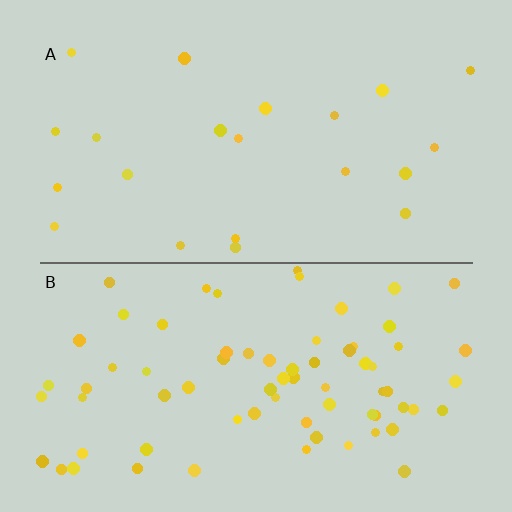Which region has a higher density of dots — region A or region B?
B (the bottom).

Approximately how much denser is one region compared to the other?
Approximately 3.4× — region B over region A.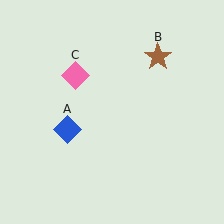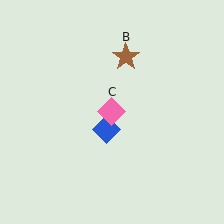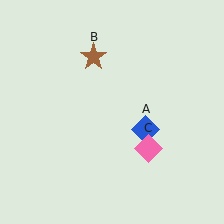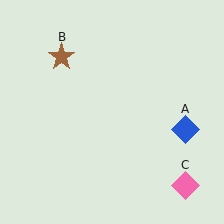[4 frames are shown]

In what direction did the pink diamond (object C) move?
The pink diamond (object C) moved down and to the right.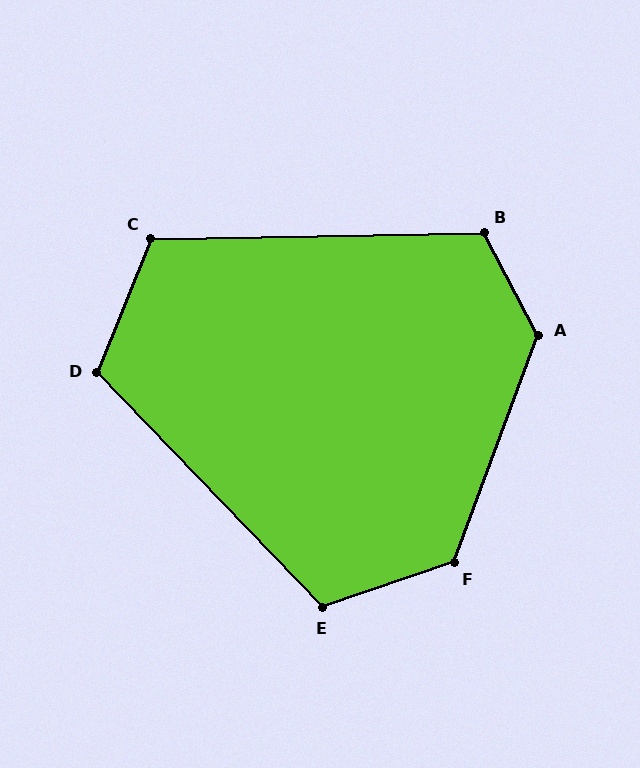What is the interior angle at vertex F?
Approximately 129 degrees (obtuse).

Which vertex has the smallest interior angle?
C, at approximately 113 degrees.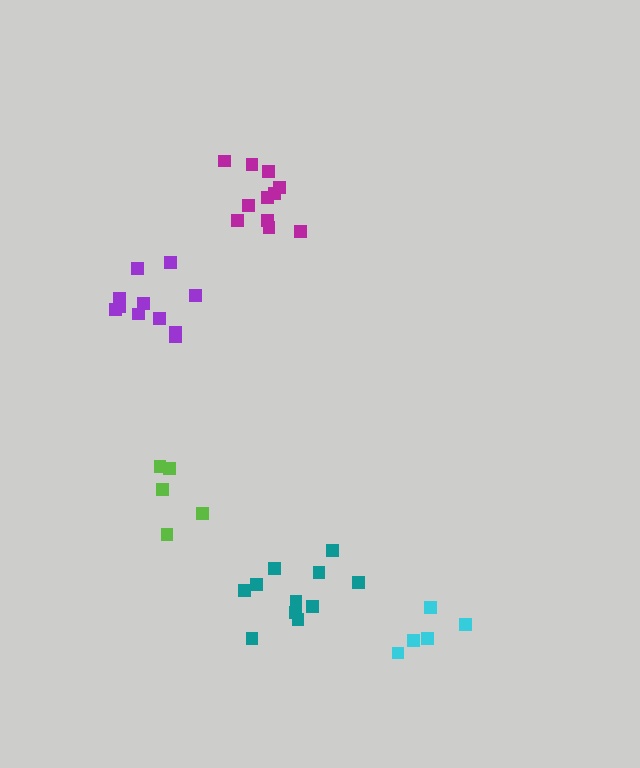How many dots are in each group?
Group 1: 5 dots, Group 2: 11 dots, Group 3: 11 dots, Group 4: 5 dots, Group 5: 11 dots (43 total).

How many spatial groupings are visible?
There are 5 spatial groupings.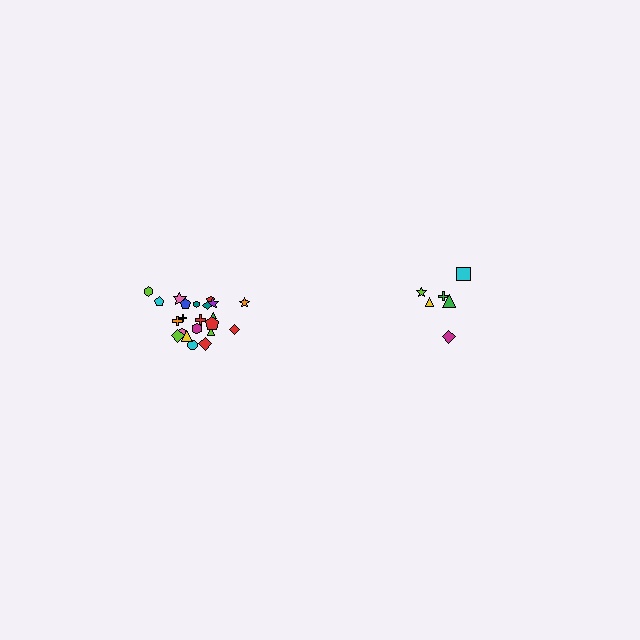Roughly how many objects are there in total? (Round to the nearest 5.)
Roughly 30 objects in total.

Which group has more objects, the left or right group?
The left group.